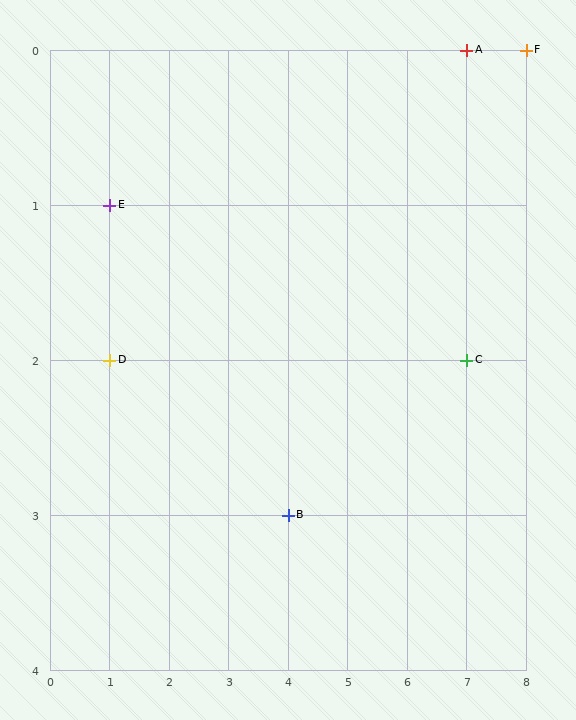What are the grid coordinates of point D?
Point D is at grid coordinates (1, 2).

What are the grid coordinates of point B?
Point B is at grid coordinates (4, 3).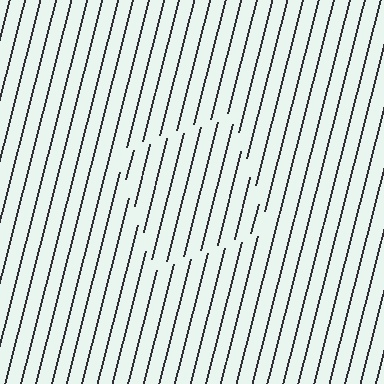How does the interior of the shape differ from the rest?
The interior of the shape contains the same grating, shifted by half a period — the contour is defined by the phase discontinuity where line-ends from the inner and outer gratings abut.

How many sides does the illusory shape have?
4 sides — the line-ends trace a square.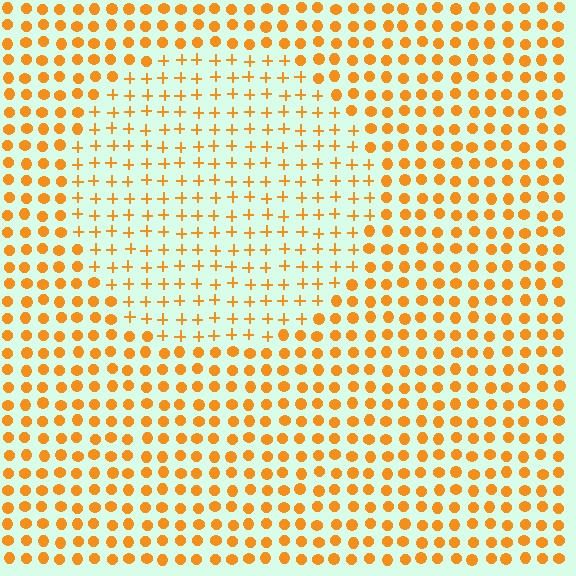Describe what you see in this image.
The image is filled with small orange elements arranged in a uniform grid. A circle-shaped region contains plus signs, while the surrounding area contains circles. The boundary is defined purely by the change in element shape.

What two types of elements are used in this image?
The image uses plus signs inside the circle region and circles outside it.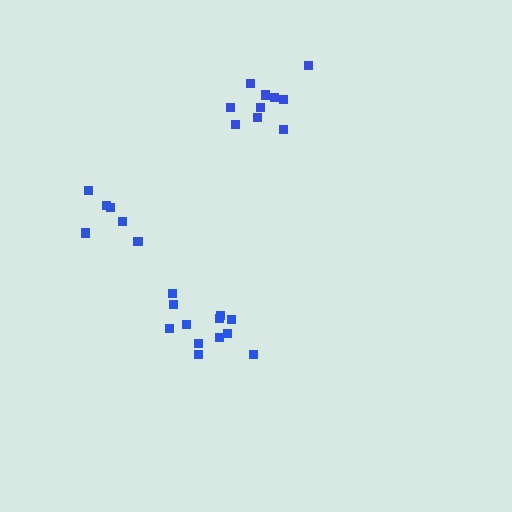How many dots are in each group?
Group 1: 6 dots, Group 2: 12 dots, Group 3: 10 dots (28 total).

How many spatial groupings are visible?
There are 3 spatial groupings.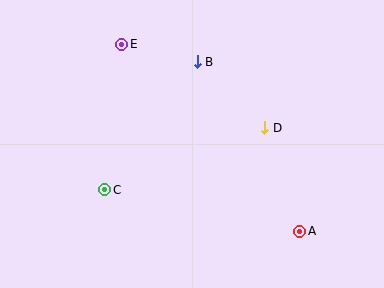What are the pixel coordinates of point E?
Point E is at (122, 44).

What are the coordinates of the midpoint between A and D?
The midpoint between A and D is at (282, 179).